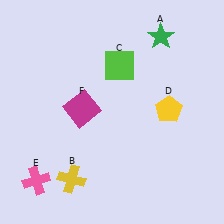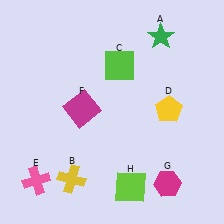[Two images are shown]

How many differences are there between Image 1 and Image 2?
There are 2 differences between the two images.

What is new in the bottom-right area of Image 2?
A lime square (H) was added in the bottom-right area of Image 2.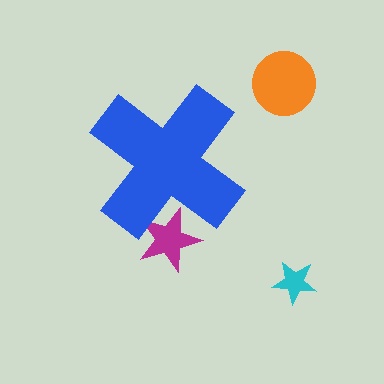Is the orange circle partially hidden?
No, the orange circle is fully visible.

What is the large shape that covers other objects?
A blue cross.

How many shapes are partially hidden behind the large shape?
1 shape is partially hidden.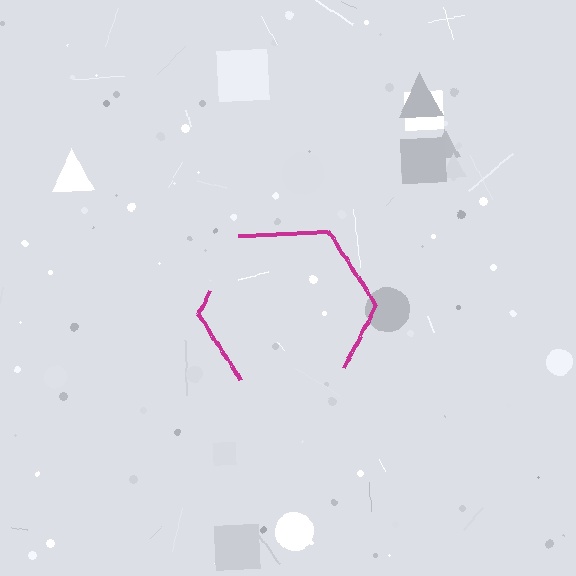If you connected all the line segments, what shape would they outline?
They would outline a hexagon.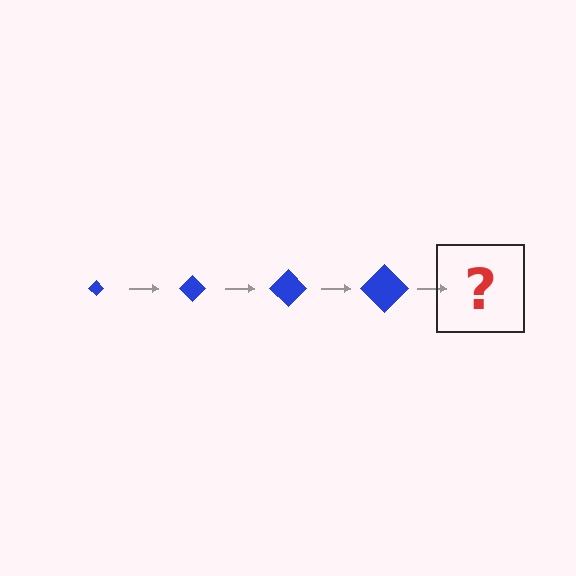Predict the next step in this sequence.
The next step is a blue diamond, larger than the previous one.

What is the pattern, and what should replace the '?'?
The pattern is that the diamond gets progressively larger each step. The '?' should be a blue diamond, larger than the previous one.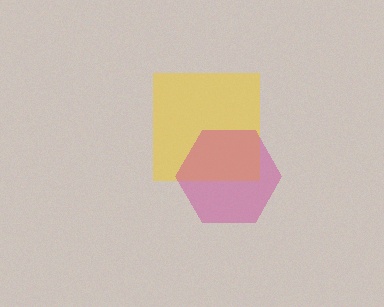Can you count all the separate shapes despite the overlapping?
Yes, there are 2 separate shapes.